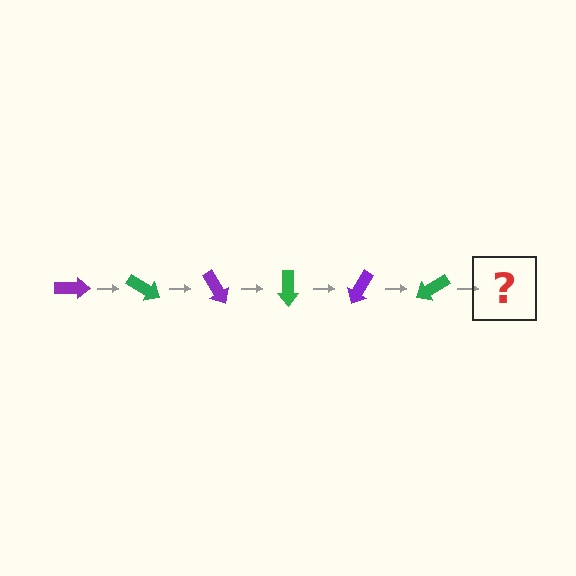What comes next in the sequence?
The next element should be a purple arrow, rotated 180 degrees from the start.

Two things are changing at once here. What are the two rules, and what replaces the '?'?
The two rules are that it rotates 30 degrees each step and the color cycles through purple and green. The '?' should be a purple arrow, rotated 180 degrees from the start.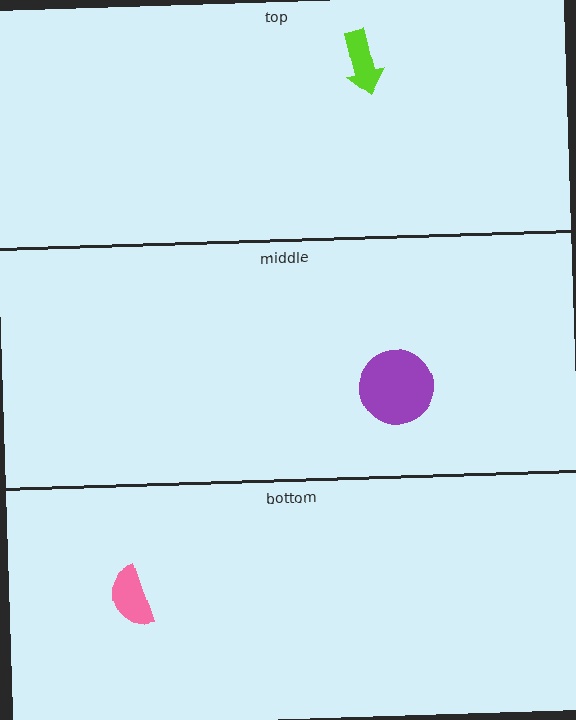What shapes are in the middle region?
The purple circle.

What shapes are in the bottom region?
The pink semicircle.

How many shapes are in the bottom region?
1.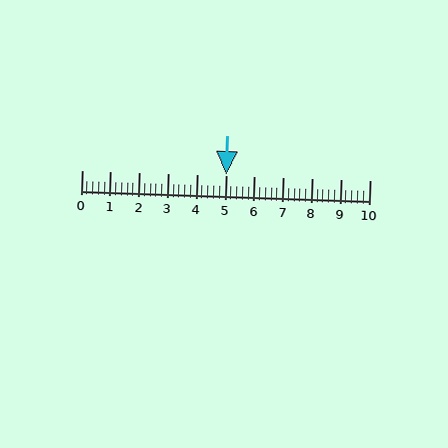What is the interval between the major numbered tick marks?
The major tick marks are spaced 1 units apart.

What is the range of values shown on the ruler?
The ruler shows values from 0 to 10.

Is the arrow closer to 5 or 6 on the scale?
The arrow is closer to 5.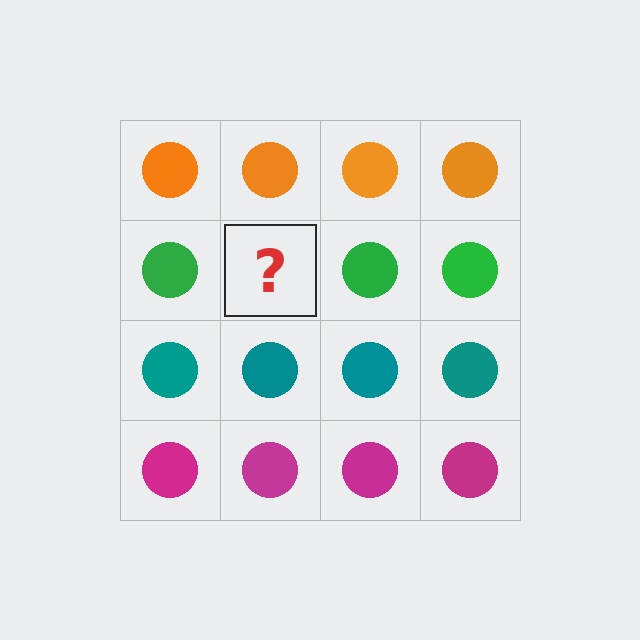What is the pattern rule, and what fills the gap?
The rule is that each row has a consistent color. The gap should be filled with a green circle.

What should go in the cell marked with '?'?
The missing cell should contain a green circle.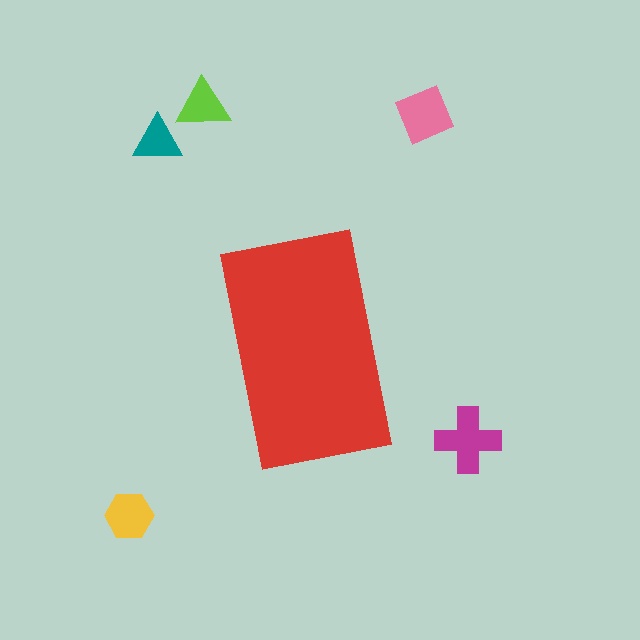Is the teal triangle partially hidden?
No, the teal triangle is fully visible.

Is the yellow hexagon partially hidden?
No, the yellow hexagon is fully visible.